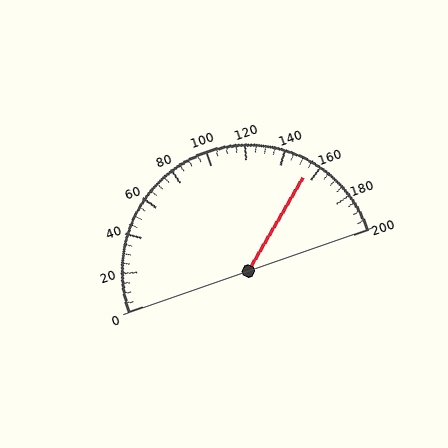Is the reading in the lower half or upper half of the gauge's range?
The reading is in the upper half of the range (0 to 200).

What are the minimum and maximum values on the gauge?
The gauge ranges from 0 to 200.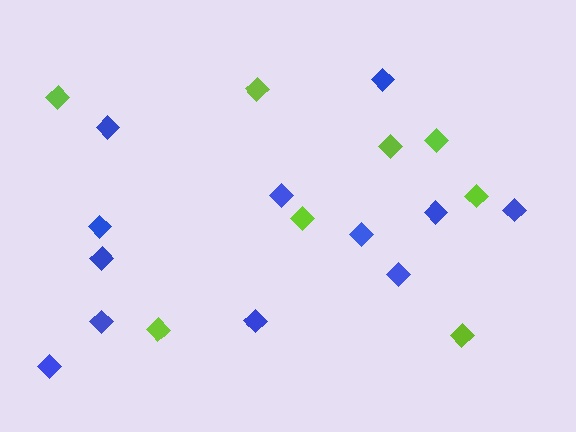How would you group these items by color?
There are 2 groups: one group of lime diamonds (8) and one group of blue diamonds (12).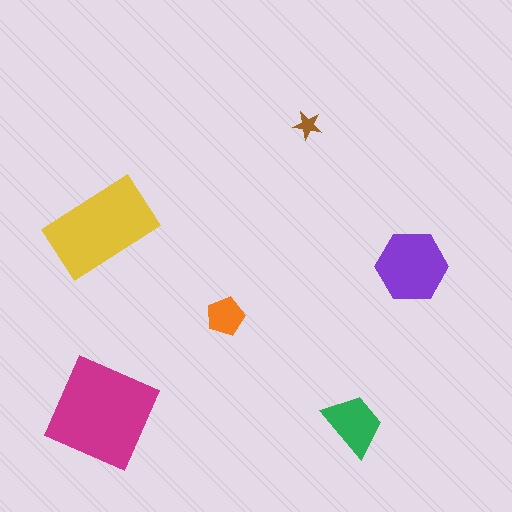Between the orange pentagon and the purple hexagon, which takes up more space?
The purple hexagon.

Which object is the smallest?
The brown star.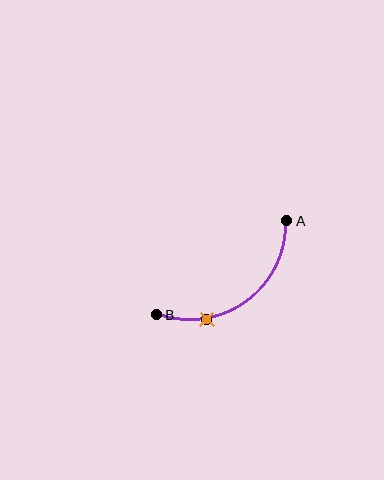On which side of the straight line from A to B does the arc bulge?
The arc bulges below and to the right of the straight line connecting A and B.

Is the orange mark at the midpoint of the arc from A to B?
No. The orange mark lies on the arc but is closer to endpoint B. The arc midpoint would be at the point on the curve equidistant along the arc from both A and B.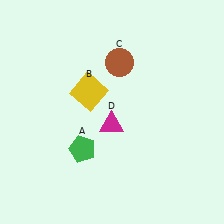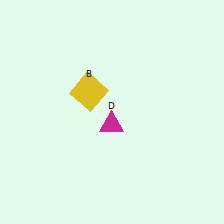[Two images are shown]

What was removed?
The brown circle (C), the green pentagon (A) were removed in Image 2.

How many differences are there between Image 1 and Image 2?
There are 2 differences between the two images.